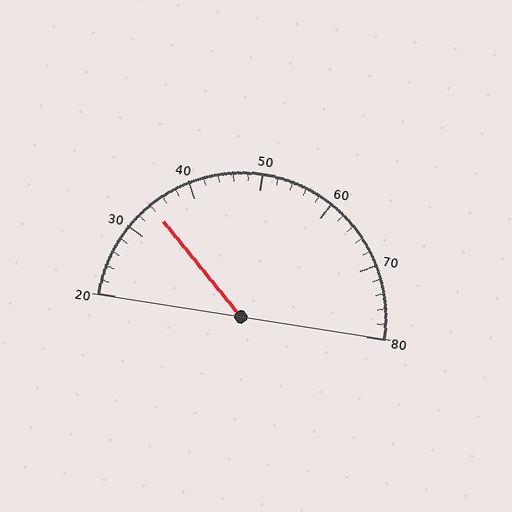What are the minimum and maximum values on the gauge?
The gauge ranges from 20 to 80.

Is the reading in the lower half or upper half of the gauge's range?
The reading is in the lower half of the range (20 to 80).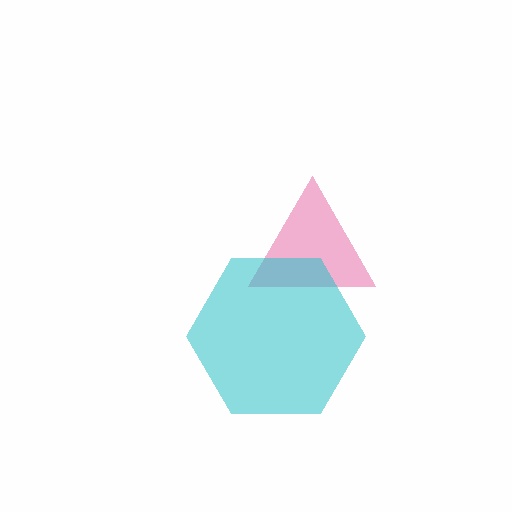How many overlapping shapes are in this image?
There are 2 overlapping shapes in the image.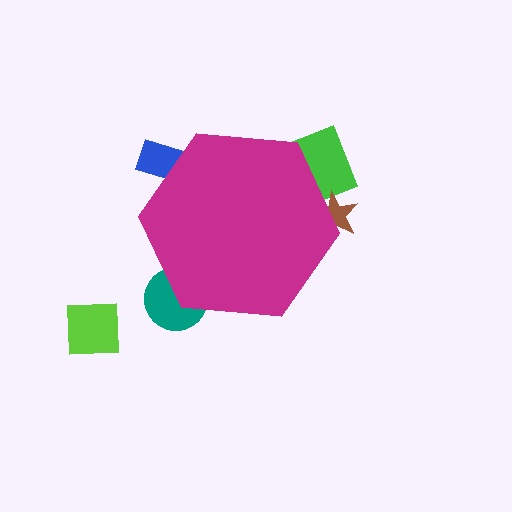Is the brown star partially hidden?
Yes, the brown star is partially hidden behind the magenta hexagon.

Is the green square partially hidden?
Yes, the green square is partially hidden behind the magenta hexagon.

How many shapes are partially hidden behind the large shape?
4 shapes are partially hidden.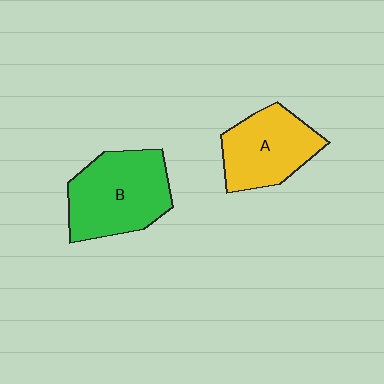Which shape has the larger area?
Shape B (green).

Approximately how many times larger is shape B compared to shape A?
Approximately 1.2 times.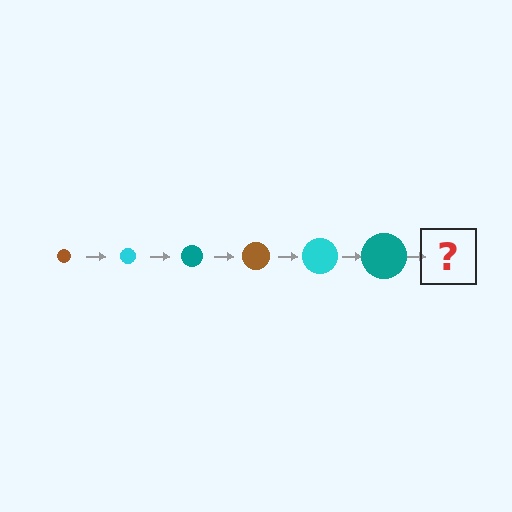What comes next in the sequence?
The next element should be a brown circle, larger than the previous one.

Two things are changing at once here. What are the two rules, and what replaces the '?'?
The two rules are that the circle grows larger each step and the color cycles through brown, cyan, and teal. The '?' should be a brown circle, larger than the previous one.